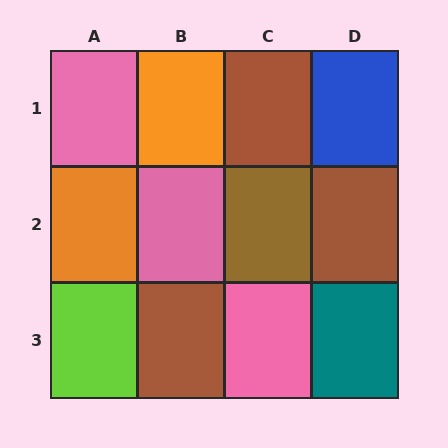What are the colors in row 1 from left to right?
Pink, orange, brown, blue.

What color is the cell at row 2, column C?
Brown.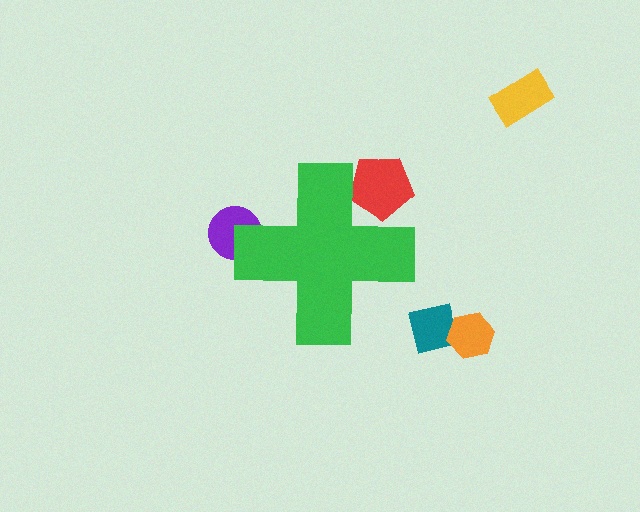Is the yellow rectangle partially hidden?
No, the yellow rectangle is fully visible.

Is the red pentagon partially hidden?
Yes, the red pentagon is partially hidden behind the green cross.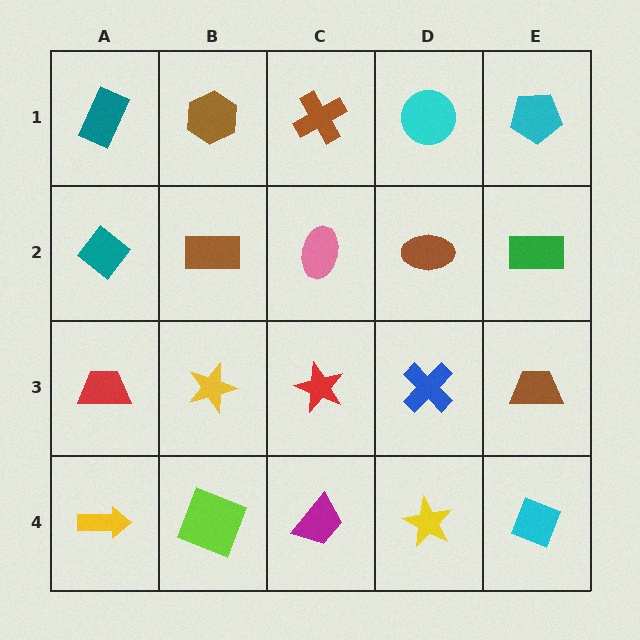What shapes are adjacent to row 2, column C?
A brown cross (row 1, column C), a red star (row 3, column C), a brown rectangle (row 2, column B), a brown ellipse (row 2, column D).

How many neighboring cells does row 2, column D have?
4.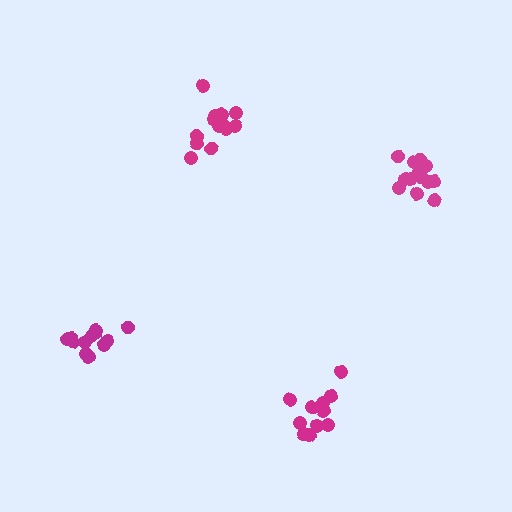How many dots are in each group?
Group 1: 12 dots, Group 2: 14 dots, Group 3: 13 dots, Group 4: 11 dots (50 total).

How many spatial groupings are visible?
There are 4 spatial groupings.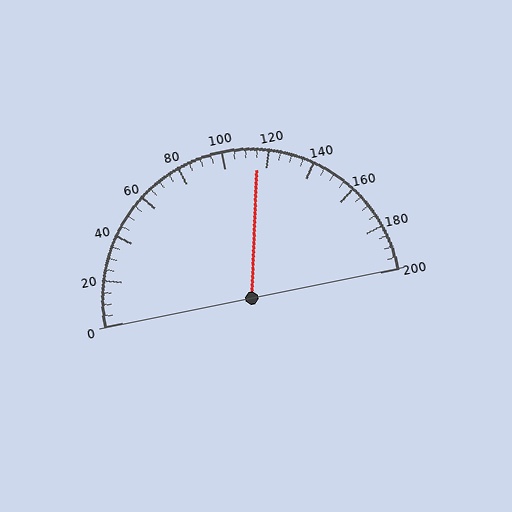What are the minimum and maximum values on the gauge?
The gauge ranges from 0 to 200.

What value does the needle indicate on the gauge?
The needle indicates approximately 115.